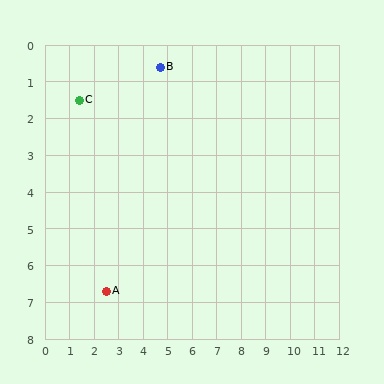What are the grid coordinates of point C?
Point C is at approximately (1.4, 1.5).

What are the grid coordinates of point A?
Point A is at approximately (2.5, 6.7).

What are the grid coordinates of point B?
Point B is at approximately (4.7, 0.6).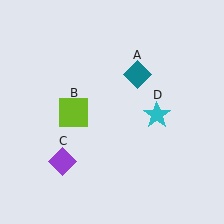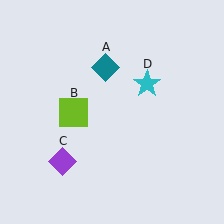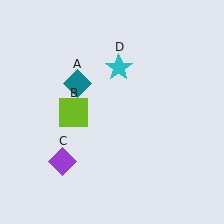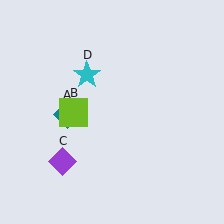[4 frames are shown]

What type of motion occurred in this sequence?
The teal diamond (object A), cyan star (object D) rotated counterclockwise around the center of the scene.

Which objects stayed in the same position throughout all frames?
Lime square (object B) and purple diamond (object C) remained stationary.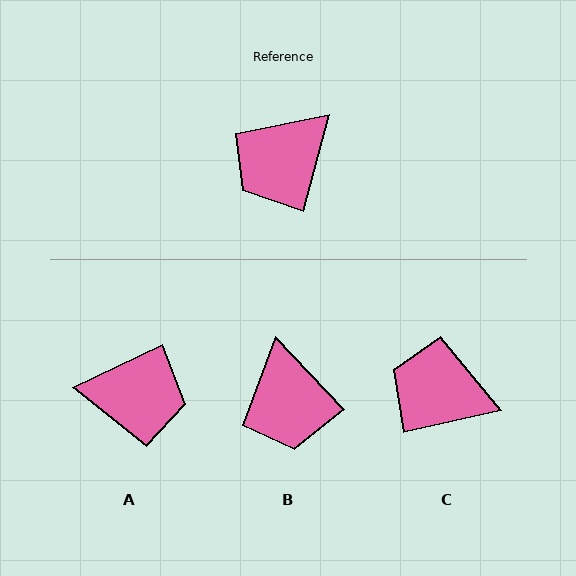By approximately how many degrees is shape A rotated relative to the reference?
Approximately 130 degrees counter-clockwise.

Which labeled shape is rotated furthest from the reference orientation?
A, about 130 degrees away.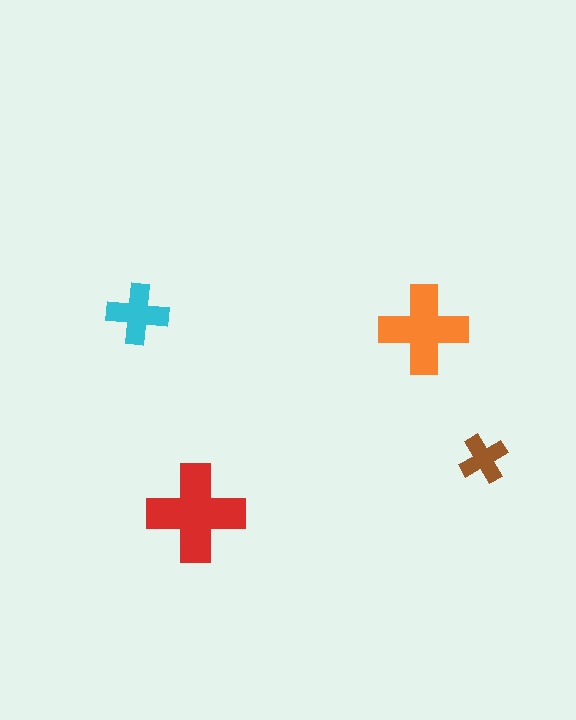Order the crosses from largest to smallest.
the red one, the orange one, the cyan one, the brown one.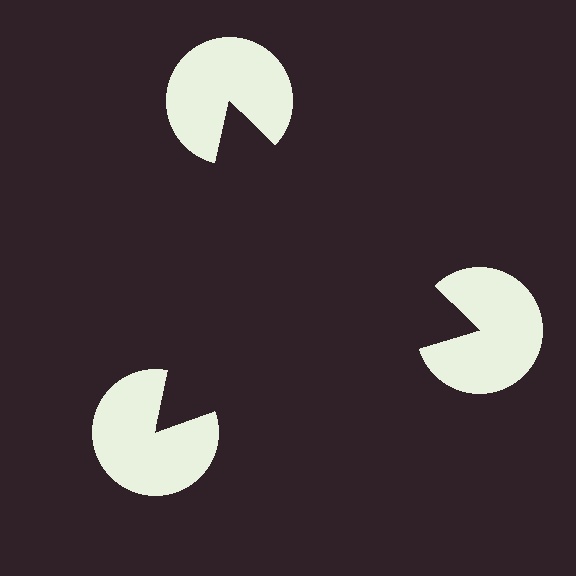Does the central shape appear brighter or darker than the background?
It typically appears slightly darker than the background, even though no actual brightness change is drawn.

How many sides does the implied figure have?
3 sides.